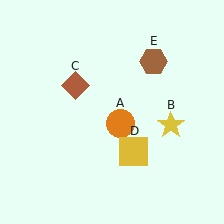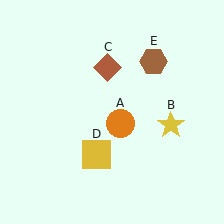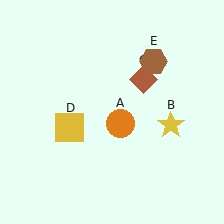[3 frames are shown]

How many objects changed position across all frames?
2 objects changed position: brown diamond (object C), yellow square (object D).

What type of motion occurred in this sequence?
The brown diamond (object C), yellow square (object D) rotated clockwise around the center of the scene.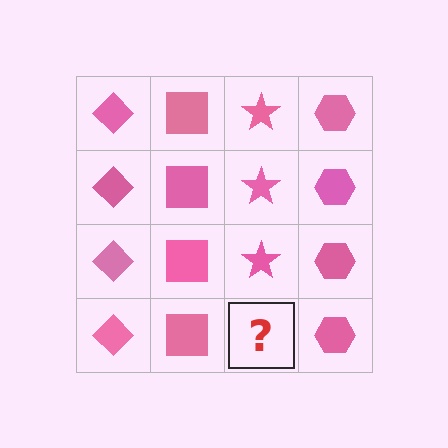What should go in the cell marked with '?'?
The missing cell should contain a pink star.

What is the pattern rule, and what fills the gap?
The rule is that each column has a consistent shape. The gap should be filled with a pink star.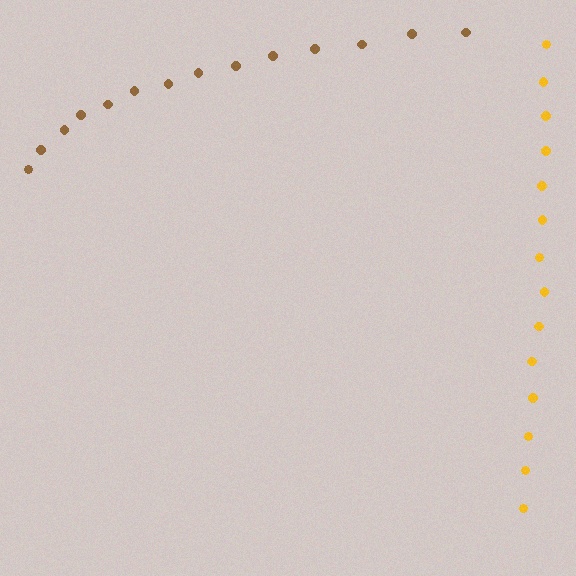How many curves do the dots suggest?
There are 2 distinct paths.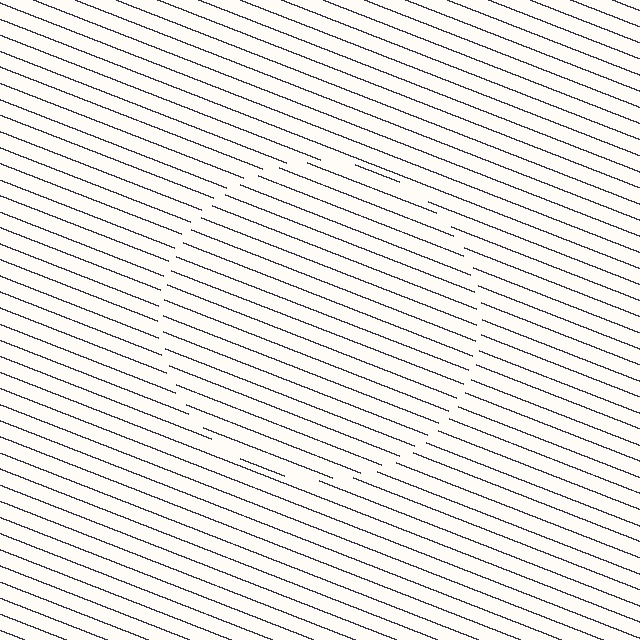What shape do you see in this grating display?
An illusory circle. The interior of the shape contains the same grating, shifted by half a period — the contour is defined by the phase discontinuity where line-ends from the inner and outer gratings abut.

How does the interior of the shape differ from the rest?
The interior of the shape contains the same grating, shifted by half a period — the contour is defined by the phase discontinuity where line-ends from the inner and outer gratings abut.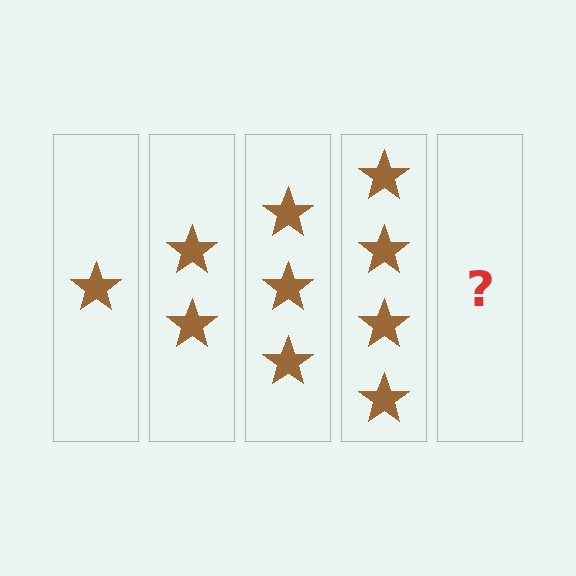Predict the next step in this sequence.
The next step is 5 stars.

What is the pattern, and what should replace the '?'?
The pattern is that each step adds one more star. The '?' should be 5 stars.